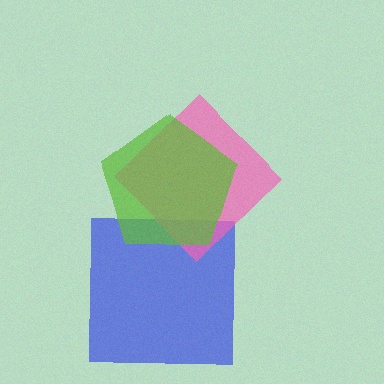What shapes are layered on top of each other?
The layered shapes are: a blue square, a pink diamond, a lime pentagon.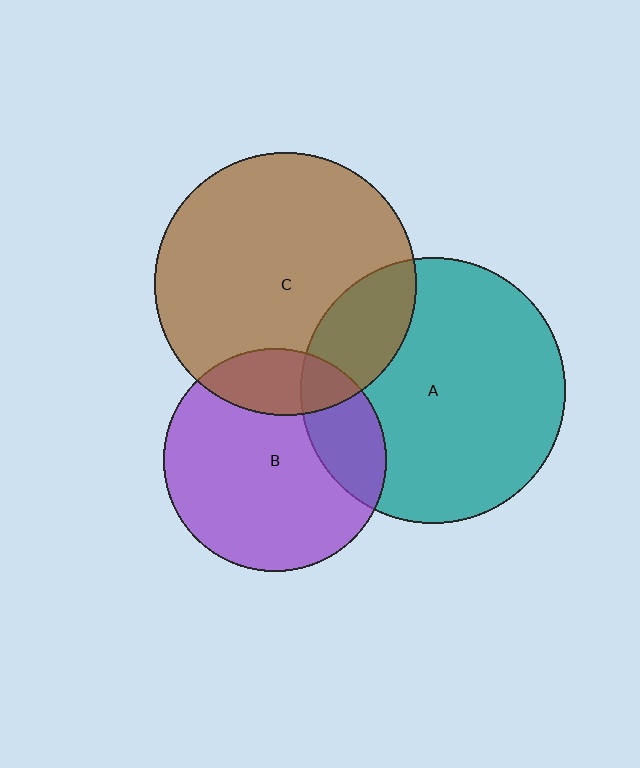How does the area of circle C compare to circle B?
Approximately 1.4 times.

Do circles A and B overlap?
Yes.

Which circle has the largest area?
Circle A (teal).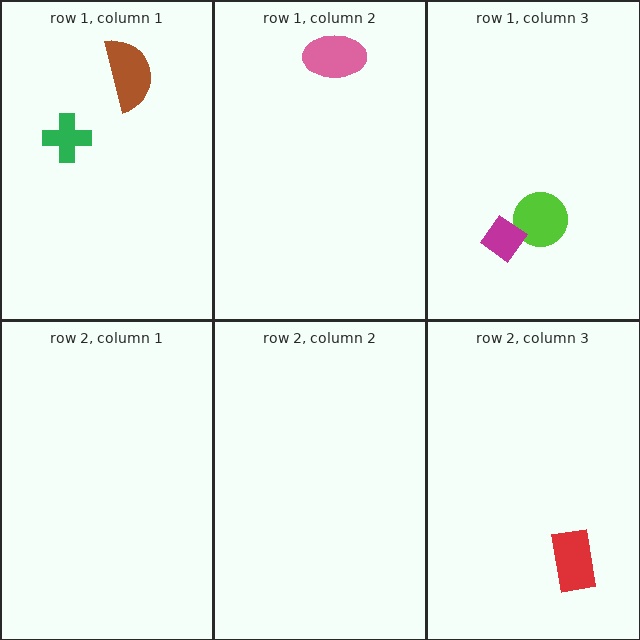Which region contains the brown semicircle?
The row 1, column 1 region.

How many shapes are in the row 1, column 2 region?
1.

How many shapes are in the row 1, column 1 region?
2.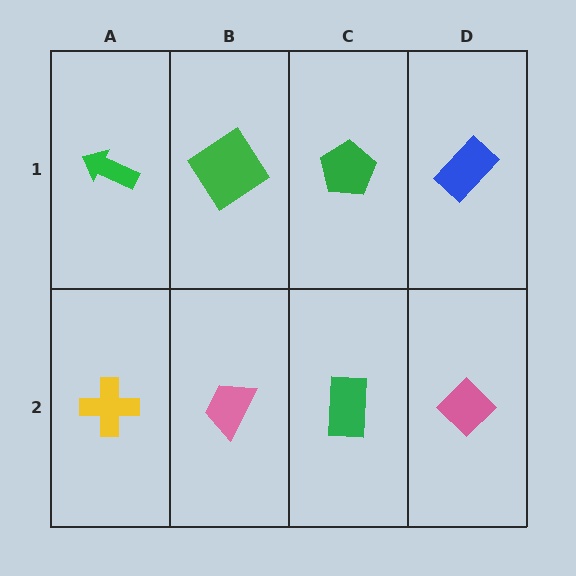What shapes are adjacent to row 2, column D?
A blue rectangle (row 1, column D), a green rectangle (row 2, column C).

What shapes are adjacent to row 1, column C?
A green rectangle (row 2, column C), a green diamond (row 1, column B), a blue rectangle (row 1, column D).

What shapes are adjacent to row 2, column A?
A green arrow (row 1, column A), a pink trapezoid (row 2, column B).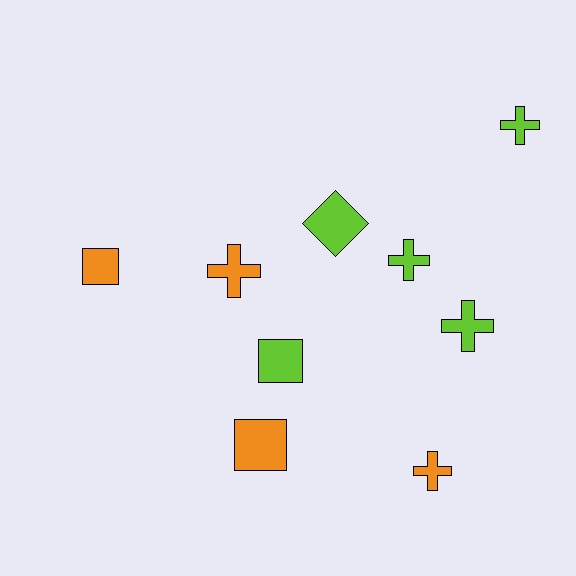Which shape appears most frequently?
Cross, with 5 objects.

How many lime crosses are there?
There are 3 lime crosses.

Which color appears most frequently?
Lime, with 5 objects.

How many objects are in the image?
There are 9 objects.